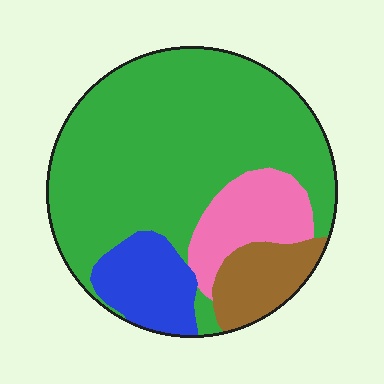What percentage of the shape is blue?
Blue covers around 10% of the shape.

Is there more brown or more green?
Green.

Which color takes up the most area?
Green, at roughly 65%.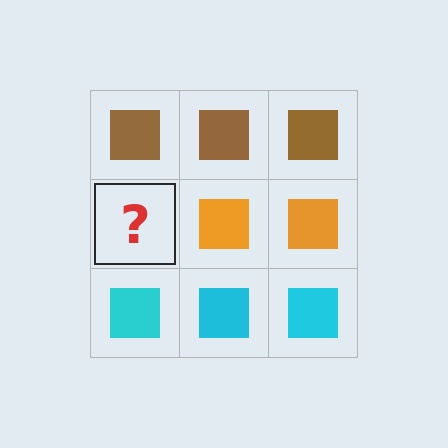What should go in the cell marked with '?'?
The missing cell should contain an orange square.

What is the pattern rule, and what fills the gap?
The rule is that each row has a consistent color. The gap should be filled with an orange square.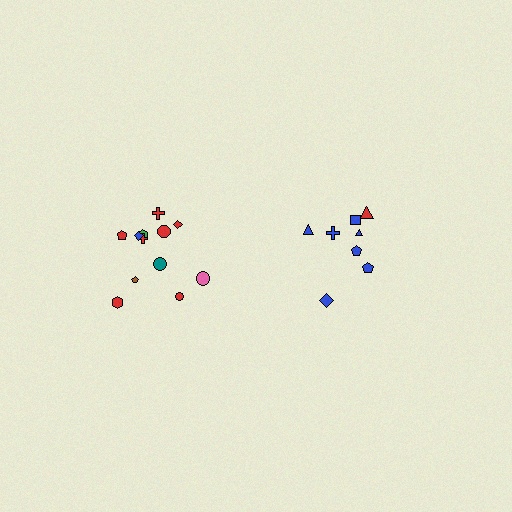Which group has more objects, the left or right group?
The left group.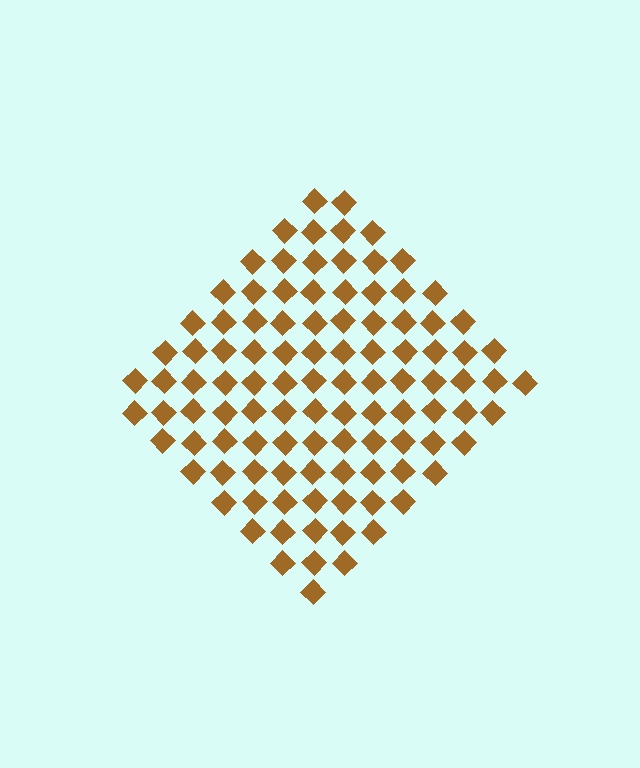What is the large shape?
The large shape is a diamond.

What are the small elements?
The small elements are diamonds.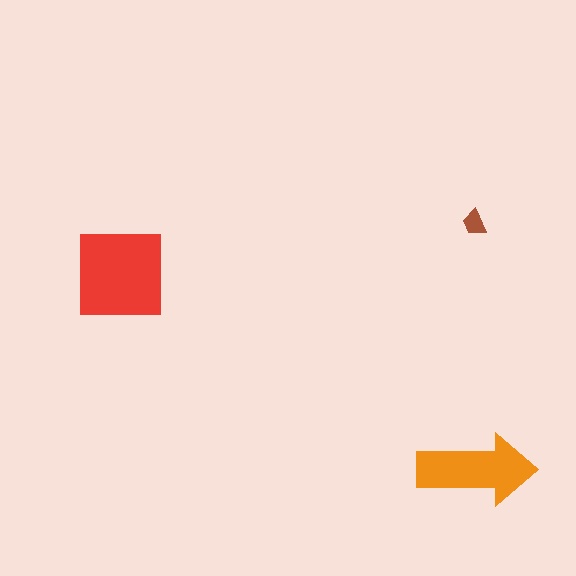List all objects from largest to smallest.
The red square, the orange arrow, the brown trapezoid.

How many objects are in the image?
There are 3 objects in the image.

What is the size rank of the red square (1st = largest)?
1st.